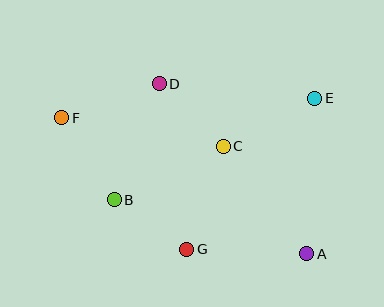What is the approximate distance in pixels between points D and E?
The distance between D and E is approximately 156 pixels.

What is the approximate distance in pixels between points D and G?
The distance between D and G is approximately 167 pixels.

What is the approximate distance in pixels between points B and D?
The distance between B and D is approximately 124 pixels.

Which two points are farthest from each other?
Points A and F are farthest from each other.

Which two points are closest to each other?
Points B and G are closest to each other.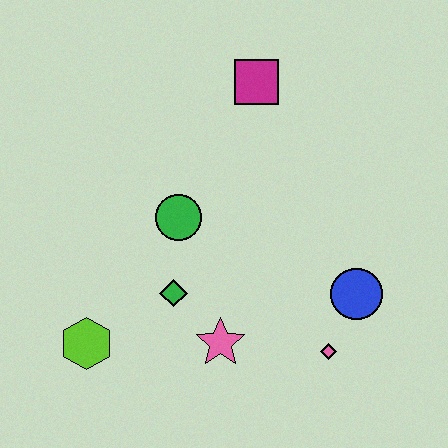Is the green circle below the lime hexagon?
No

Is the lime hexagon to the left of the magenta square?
Yes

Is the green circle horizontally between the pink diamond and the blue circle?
No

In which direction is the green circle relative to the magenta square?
The green circle is below the magenta square.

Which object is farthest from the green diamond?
The magenta square is farthest from the green diamond.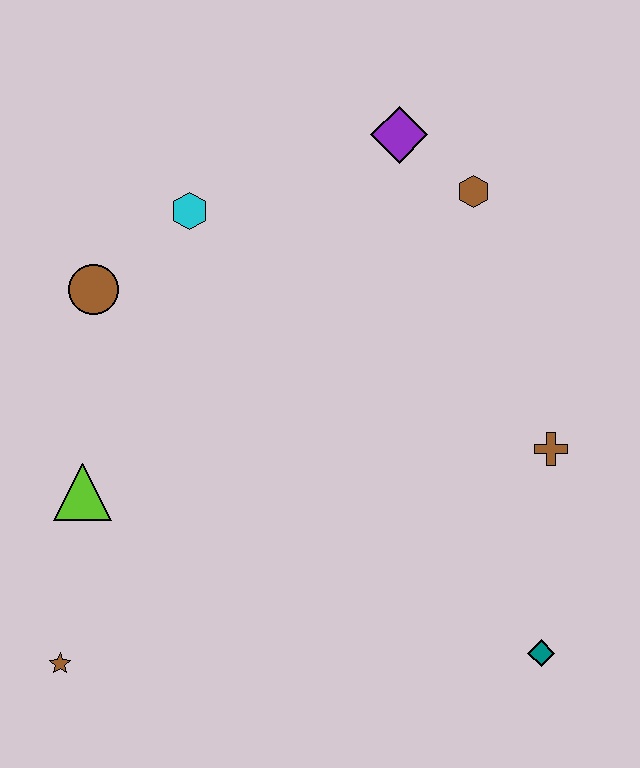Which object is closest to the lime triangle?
The brown star is closest to the lime triangle.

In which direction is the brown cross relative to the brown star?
The brown cross is to the right of the brown star.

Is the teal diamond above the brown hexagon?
No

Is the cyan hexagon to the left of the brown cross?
Yes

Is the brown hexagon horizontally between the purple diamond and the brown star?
No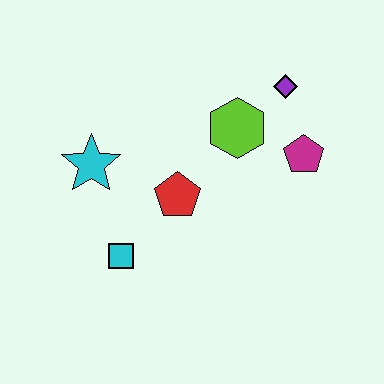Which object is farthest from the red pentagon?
The purple diamond is farthest from the red pentagon.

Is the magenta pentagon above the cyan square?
Yes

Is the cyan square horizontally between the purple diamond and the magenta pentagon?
No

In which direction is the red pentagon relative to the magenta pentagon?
The red pentagon is to the left of the magenta pentagon.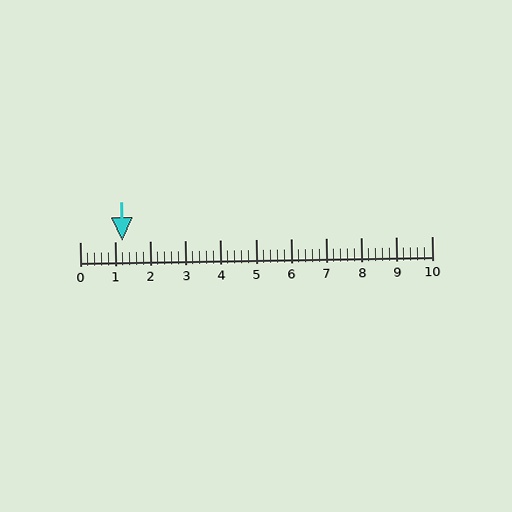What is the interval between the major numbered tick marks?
The major tick marks are spaced 1 units apart.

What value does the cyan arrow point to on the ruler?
The cyan arrow points to approximately 1.2.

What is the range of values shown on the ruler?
The ruler shows values from 0 to 10.